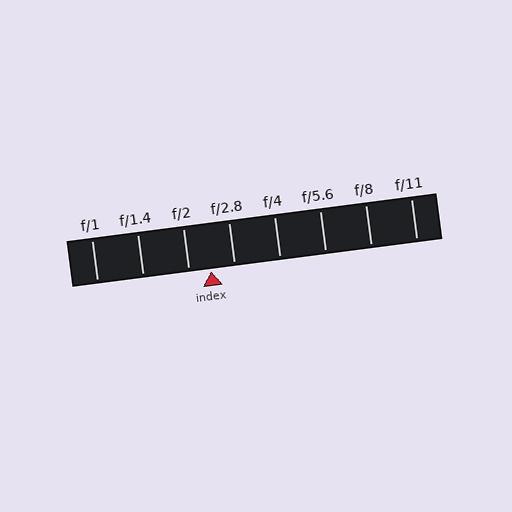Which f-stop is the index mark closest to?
The index mark is closest to f/2.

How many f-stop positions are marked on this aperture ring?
There are 8 f-stop positions marked.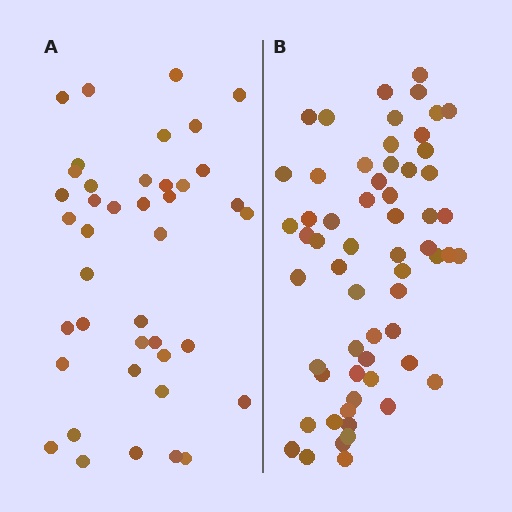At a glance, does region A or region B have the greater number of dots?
Region B (the right region) has more dots.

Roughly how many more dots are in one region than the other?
Region B has approximately 20 more dots than region A.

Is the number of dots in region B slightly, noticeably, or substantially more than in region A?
Region B has substantially more. The ratio is roughly 1.5 to 1.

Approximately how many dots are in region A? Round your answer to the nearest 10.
About 40 dots. (The exact count is 41, which rounds to 40.)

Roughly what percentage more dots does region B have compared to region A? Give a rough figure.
About 45% more.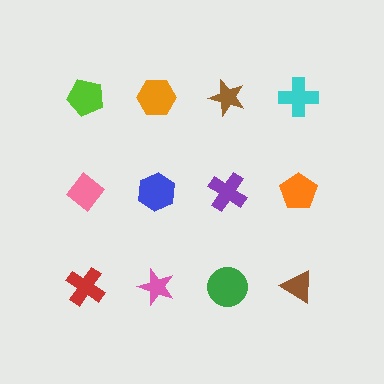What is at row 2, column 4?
An orange pentagon.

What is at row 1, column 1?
A lime pentagon.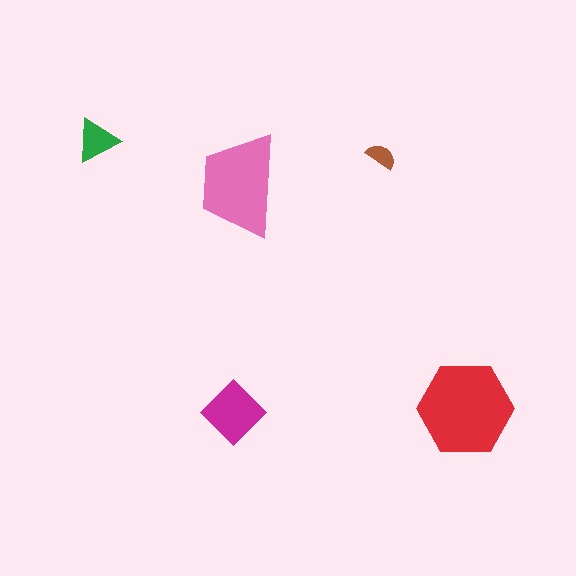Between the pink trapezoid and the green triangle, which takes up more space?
The pink trapezoid.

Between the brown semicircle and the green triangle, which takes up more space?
The green triangle.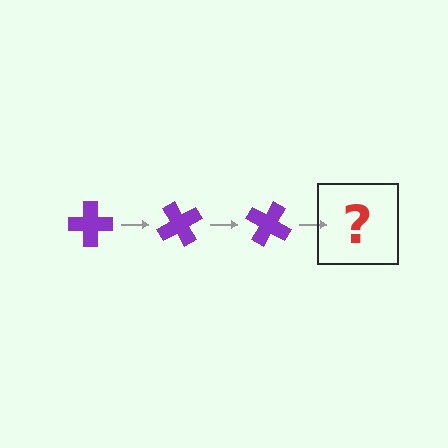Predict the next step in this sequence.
The next step is a purple cross rotated 180 degrees.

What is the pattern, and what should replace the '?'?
The pattern is that the cross rotates 60 degrees each step. The '?' should be a purple cross rotated 180 degrees.